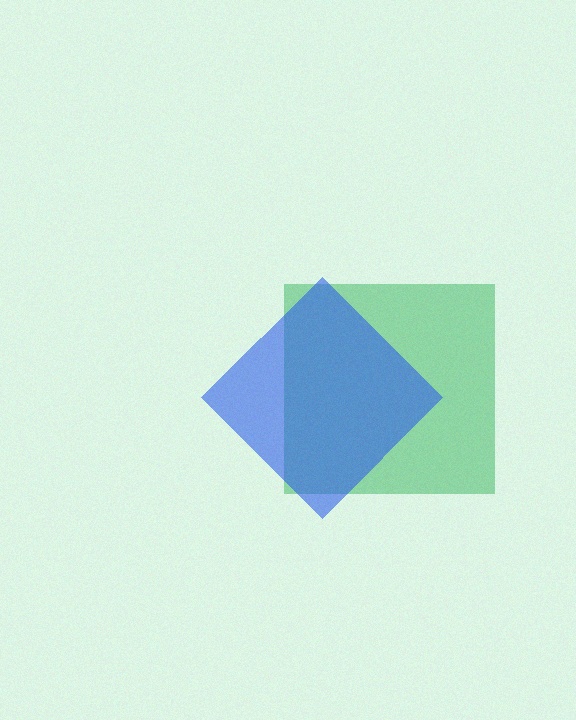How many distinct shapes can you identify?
There are 2 distinct shapes: a green square, a blue diamond.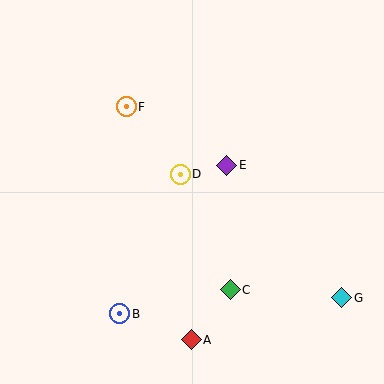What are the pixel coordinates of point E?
Point E is at (227, 165).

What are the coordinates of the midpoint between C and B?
The midpoint between C and B is at (175, 302).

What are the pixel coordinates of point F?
Point F is at (126, 107).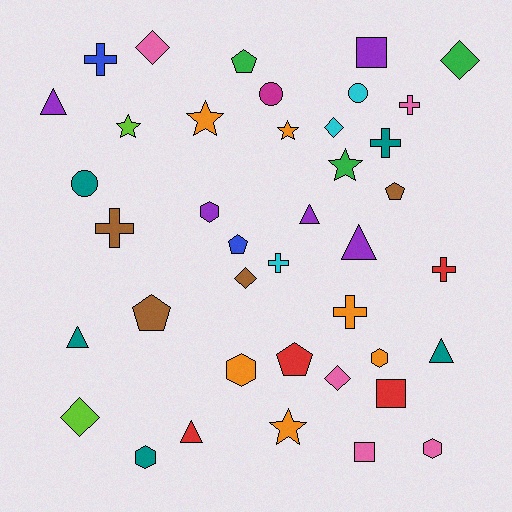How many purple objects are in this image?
There are 5 purple objects.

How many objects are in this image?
There are 40 objects.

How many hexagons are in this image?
There are 5 hexagons.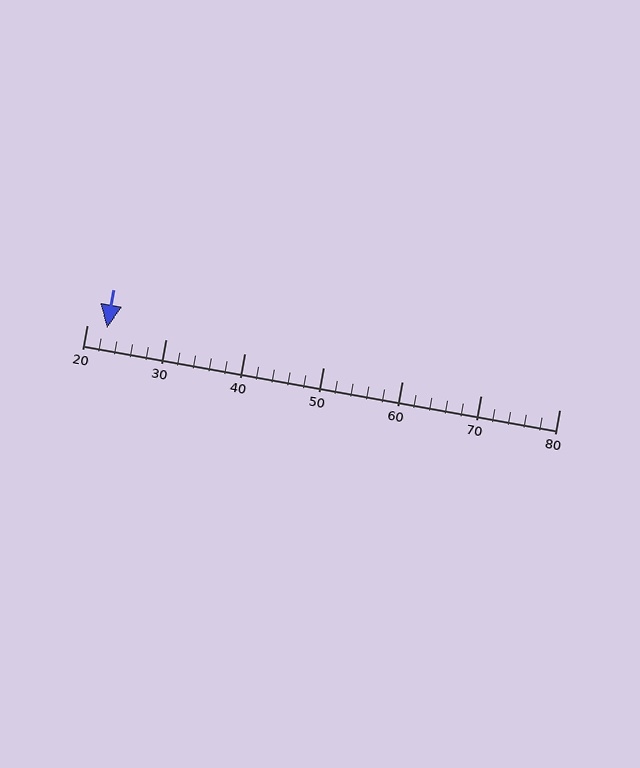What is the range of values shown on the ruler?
The ruler shows values from 20 to 80.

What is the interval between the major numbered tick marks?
The major tick marks are spaced 10 units apart.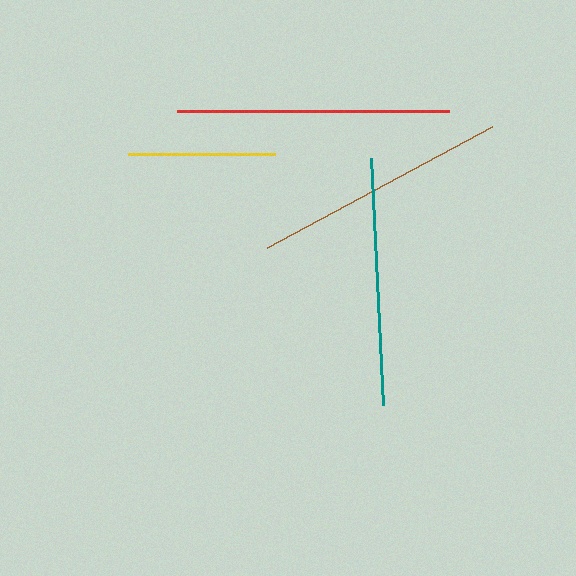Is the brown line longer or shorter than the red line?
The red line is longer than the brown line.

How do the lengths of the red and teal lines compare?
The red and teal lines are approximately the same length.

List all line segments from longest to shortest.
From longest to shortest: red, brown, teal, yellow.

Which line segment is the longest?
The red line is the longest at approximately 272 pixels.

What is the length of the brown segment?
The brown segment is approximately 255 pixels long.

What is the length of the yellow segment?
The yellow segment is approximately 147 pixels long.